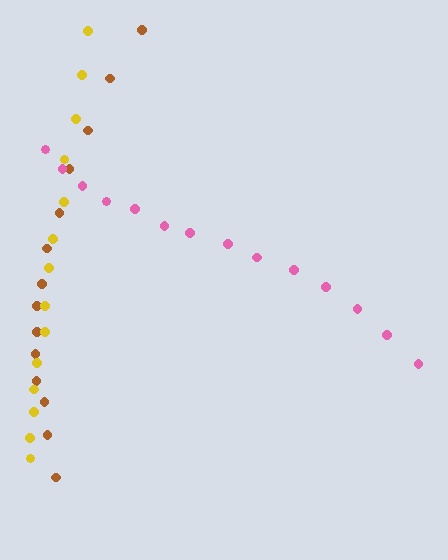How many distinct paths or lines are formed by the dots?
There are 3 distinct paths.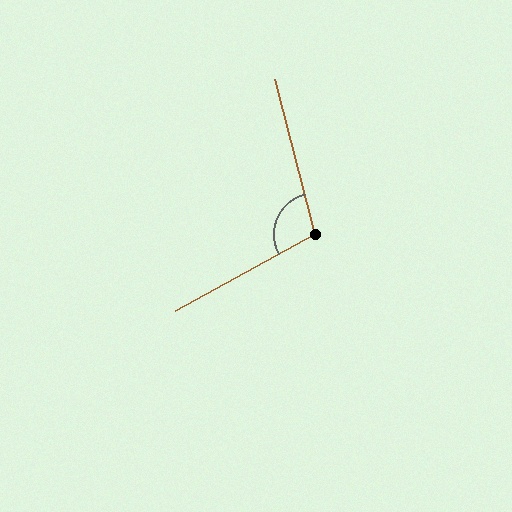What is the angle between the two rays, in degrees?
Approximately 104 degrees.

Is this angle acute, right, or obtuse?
It is obtuse.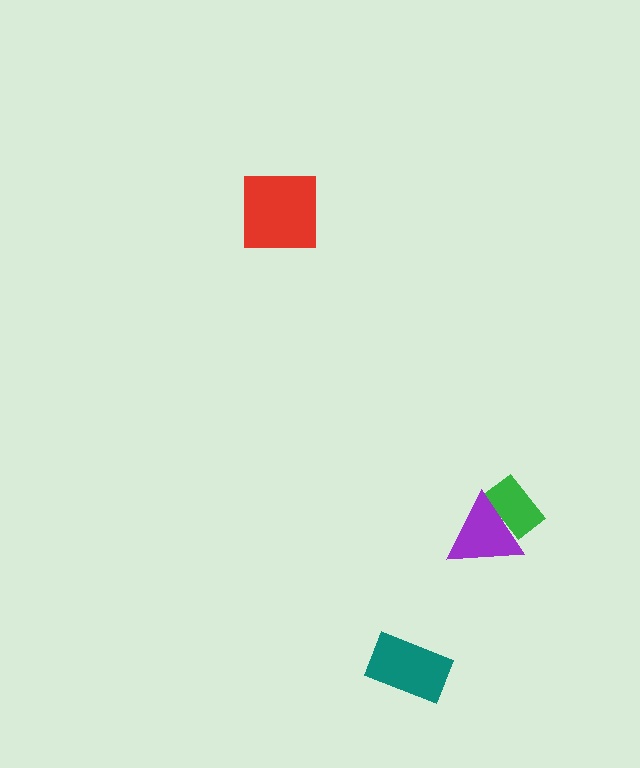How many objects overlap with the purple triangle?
1 object overlaps with the purple triangle.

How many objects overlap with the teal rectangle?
0 objects overlap with the teal rectangle.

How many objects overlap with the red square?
0 objects overlap with the red square.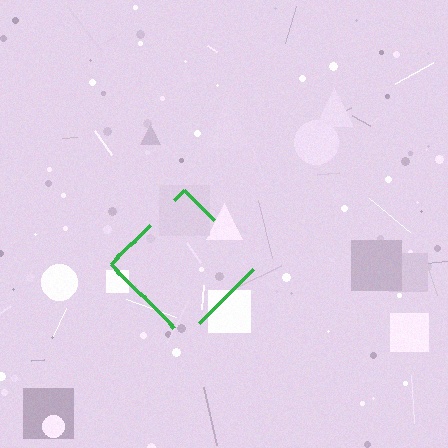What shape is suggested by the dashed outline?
The dashed outline suggests a diamond.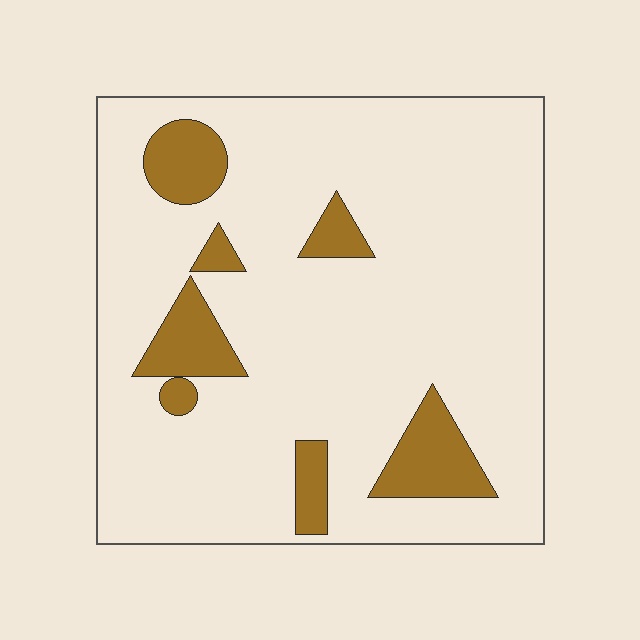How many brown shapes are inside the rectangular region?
7.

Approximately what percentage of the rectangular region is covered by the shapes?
Approximately 15%.